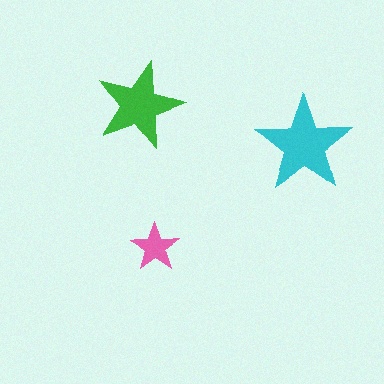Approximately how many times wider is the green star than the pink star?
About 2 times wider.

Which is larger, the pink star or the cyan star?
The cyan one.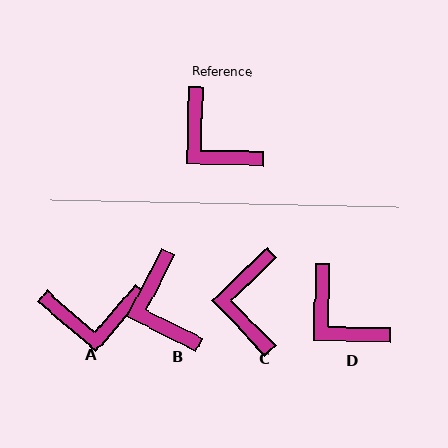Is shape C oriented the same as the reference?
No, it is off by about 44 degrees.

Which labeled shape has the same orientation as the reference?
D.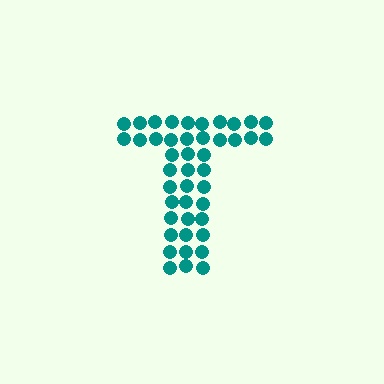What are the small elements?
The small elements are circles.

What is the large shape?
The large shape is the letter T.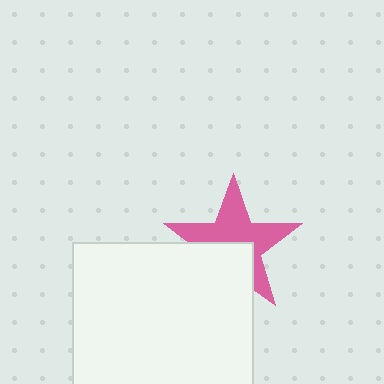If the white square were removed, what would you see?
You would see the complete pink star.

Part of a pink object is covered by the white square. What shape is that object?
It is a star.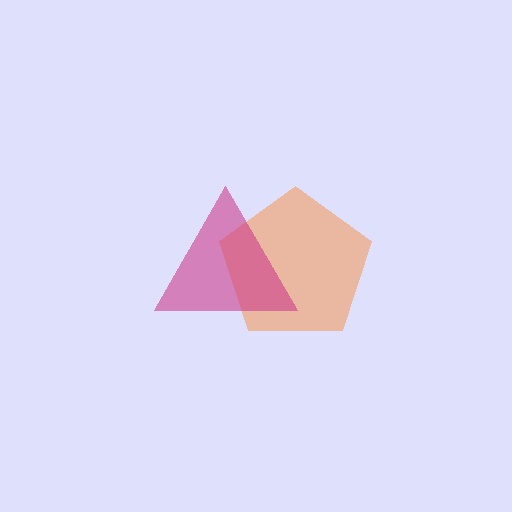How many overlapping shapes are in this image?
There are 2 overlapping shapes in the image.